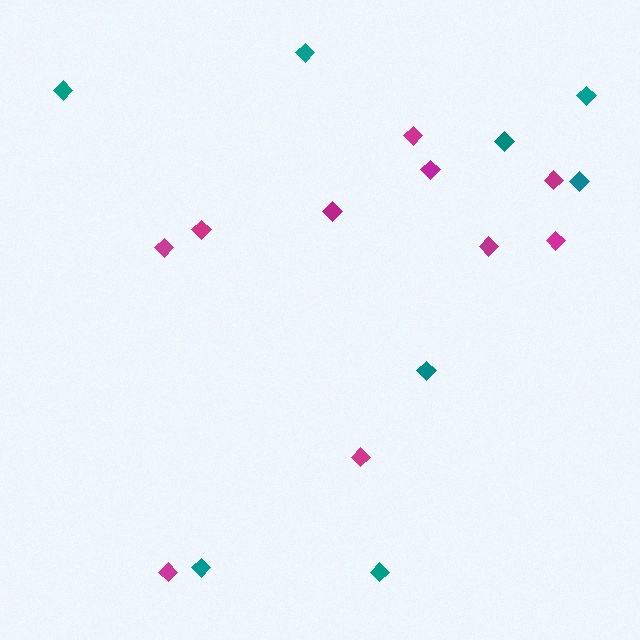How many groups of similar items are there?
There are 2 groups: one group of teal diamonds (8) and one group of magenta diamonds (10).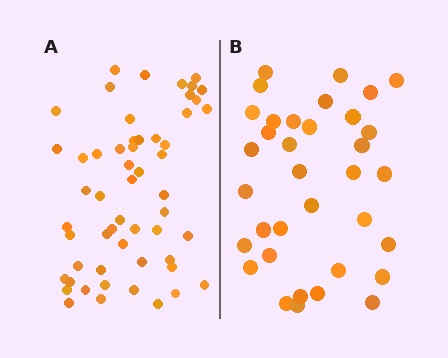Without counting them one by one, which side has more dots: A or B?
Region A (the left region) has more dots.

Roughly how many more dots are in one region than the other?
Region A has approximately 20 more dots than region B.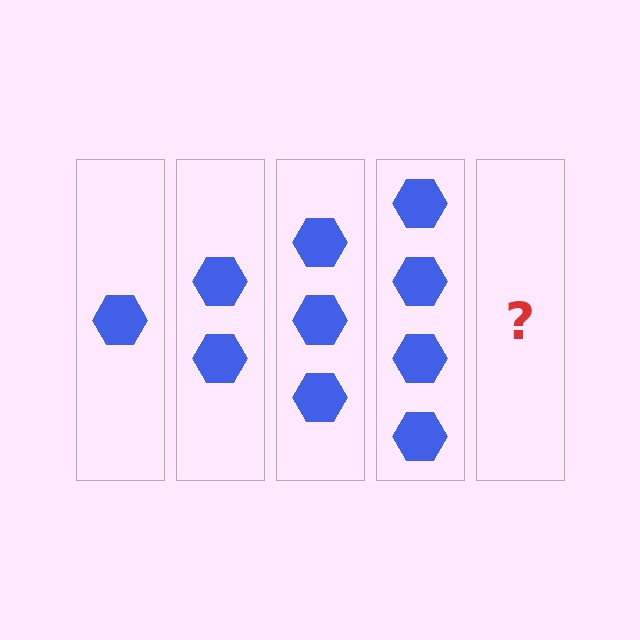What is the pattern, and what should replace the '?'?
The pattern is that each step adds one more hexagon. The '?' should be 5 hexagons.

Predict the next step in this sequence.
The next step is 5 hexagons.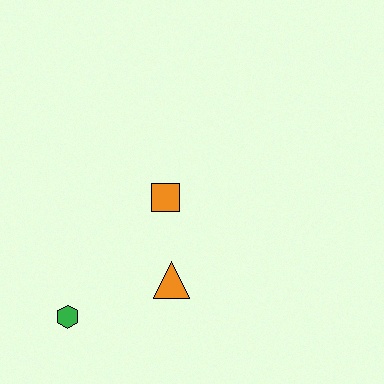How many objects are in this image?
There are 3 objects.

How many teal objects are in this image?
There are no teal objects.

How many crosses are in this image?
There are no crosses.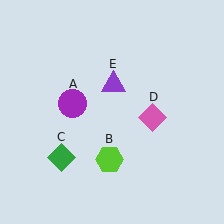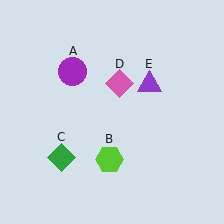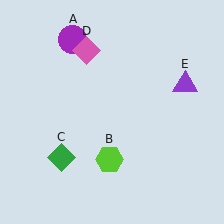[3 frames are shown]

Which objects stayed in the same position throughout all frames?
Lime hexagon (object B) and green diamond (object C) remained stationary.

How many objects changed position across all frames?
3 objects changed position: purple circle (object A), pink diamond (object D), purple triangle (object E).